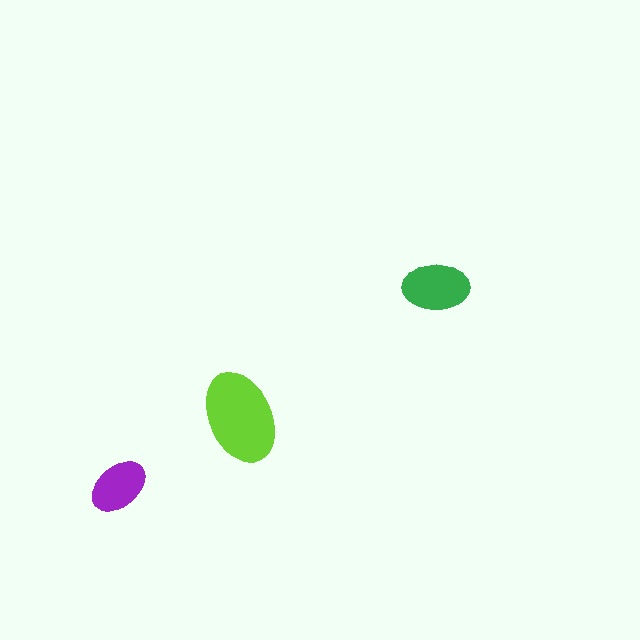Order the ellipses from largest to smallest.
the lime one, the green one, the purple one.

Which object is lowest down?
The purple ellipse is bottommost.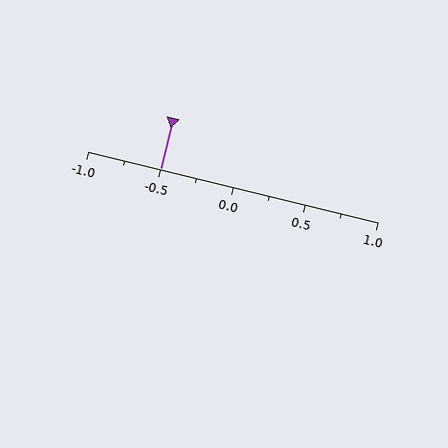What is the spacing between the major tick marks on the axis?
The major ticks are spaced 0.5 apart.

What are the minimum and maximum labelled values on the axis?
The axis runs from -1.0 to 1.0.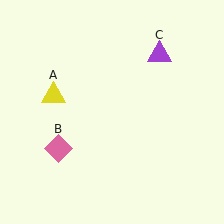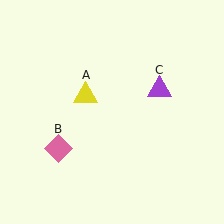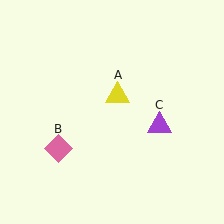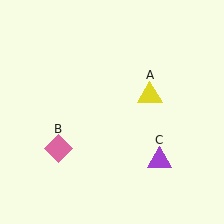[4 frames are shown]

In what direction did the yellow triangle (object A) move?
The yellow triangle (object A) moved right.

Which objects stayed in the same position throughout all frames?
Pink diamond (object B) remained stationary.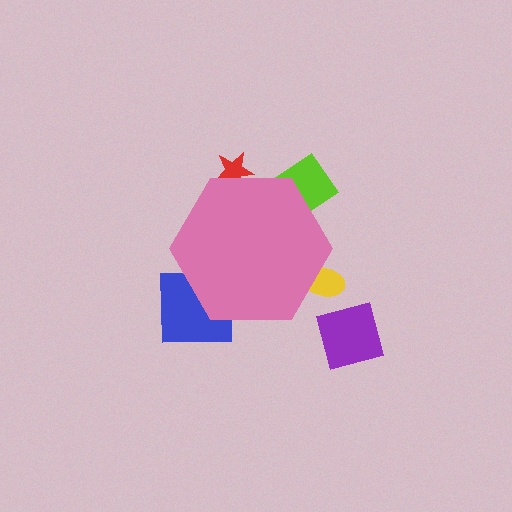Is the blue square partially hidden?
Yes, the blue square is partially hidden behind the pink hexagon.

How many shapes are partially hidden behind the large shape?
4 shapes are partially hidden.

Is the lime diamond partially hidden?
Yes, the lime diamond is partially hidden behind the pink hexagon.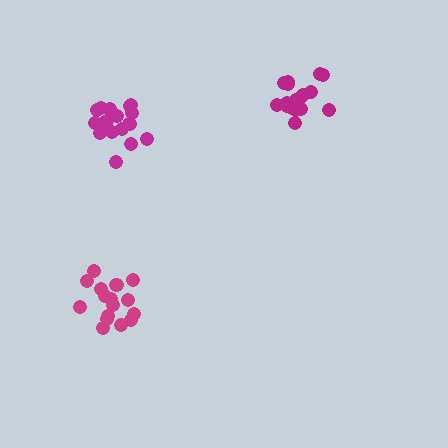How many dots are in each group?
Group 1: 17 dots, Group 2: 17 dots, Group 3: 16 dots (50 total).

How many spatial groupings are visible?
There are 3 spatial groupings.